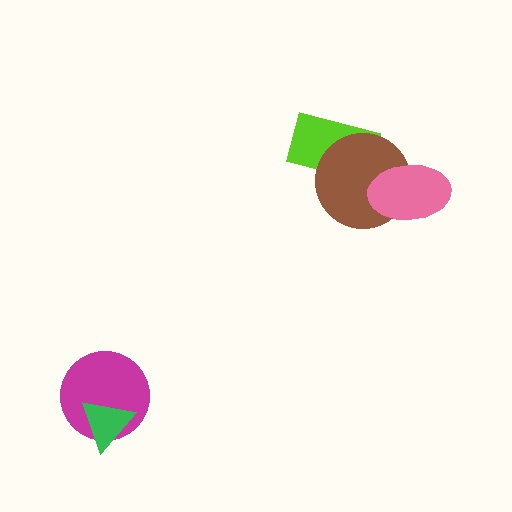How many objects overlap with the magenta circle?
1 object overlaps with the magenta circle.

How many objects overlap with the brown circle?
2 objects overlap with the brown circle.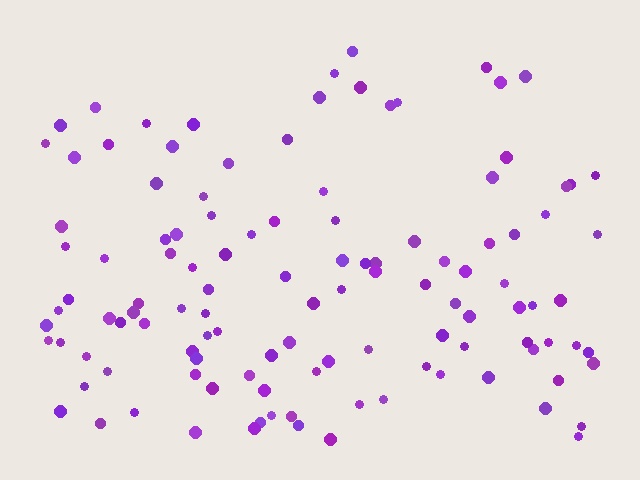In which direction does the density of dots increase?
From top to bottom, with the bottom side densest.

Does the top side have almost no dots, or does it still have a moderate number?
Still a moderate number, just noticeably fewer than the bottom.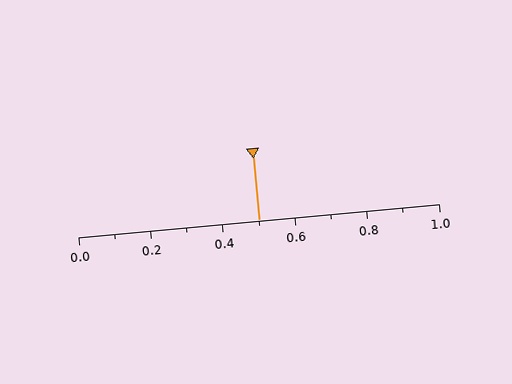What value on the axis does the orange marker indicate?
The marker indicates approximately 0.5.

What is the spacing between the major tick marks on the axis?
The major ticks are spaced 0.2 apart.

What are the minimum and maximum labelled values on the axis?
The axis runs from 0.0 to 1.0.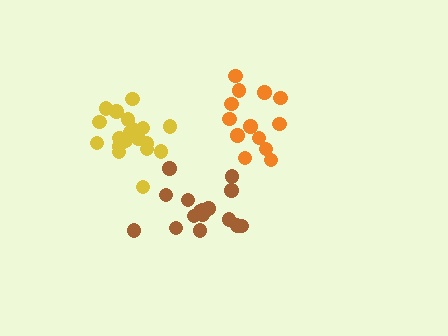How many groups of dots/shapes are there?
There are 3 groups.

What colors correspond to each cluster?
The clusters are colored: orange, brown, yellow.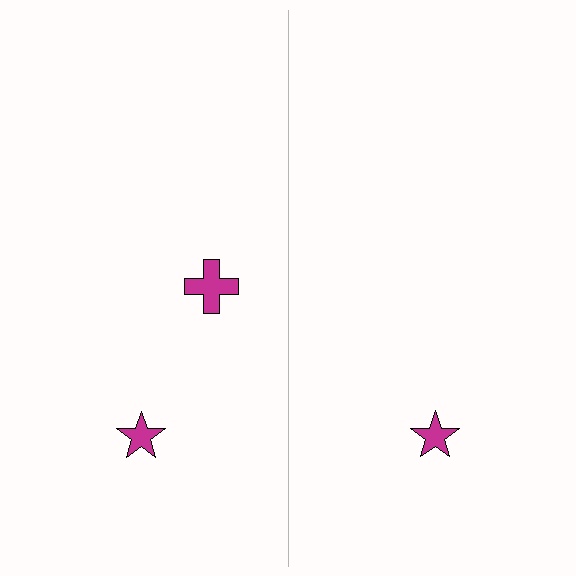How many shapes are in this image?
There are 3 shapes in this image.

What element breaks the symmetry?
A magenta cross is missing from the right side.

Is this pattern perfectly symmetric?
No, the pattern is not perfectly symmetric. A magenta cross is missing from the right side.